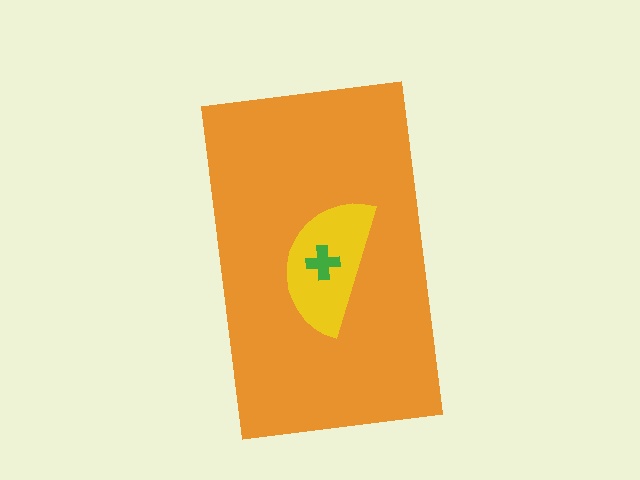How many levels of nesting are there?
3.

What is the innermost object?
The green cross.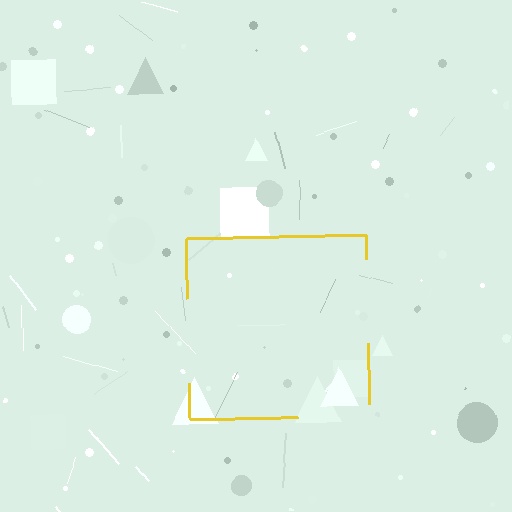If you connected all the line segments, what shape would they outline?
They would outline a square.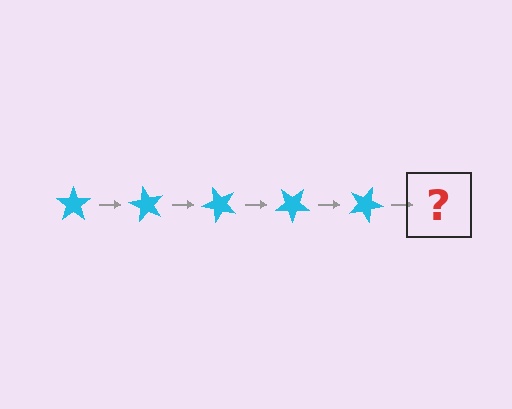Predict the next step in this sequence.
The next step is a cyan star rotated 300 degrees.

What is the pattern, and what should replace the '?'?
The pattern is that the star rotates 60 degrees each step. The '?' should be a cyan star rotated 300 degrees.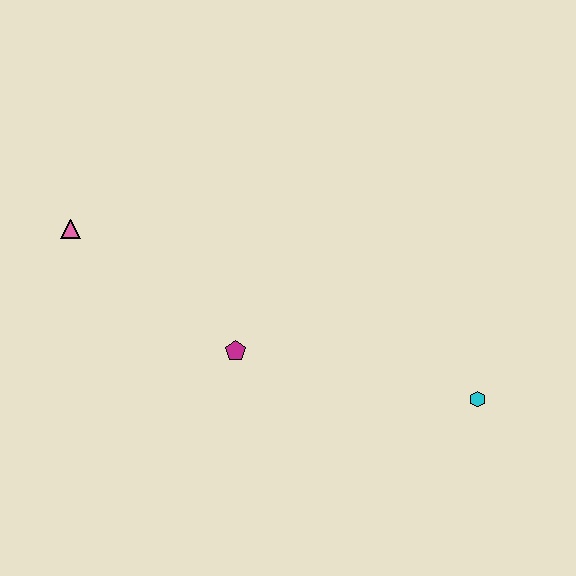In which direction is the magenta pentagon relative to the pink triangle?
The magenta pentagon is to the right of the pink triangle.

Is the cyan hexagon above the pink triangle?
No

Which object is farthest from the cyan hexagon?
The pink triangle is farthest from the cyan hexagon.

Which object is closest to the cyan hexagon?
The magenta pentagon is closest to the cyan hexagon.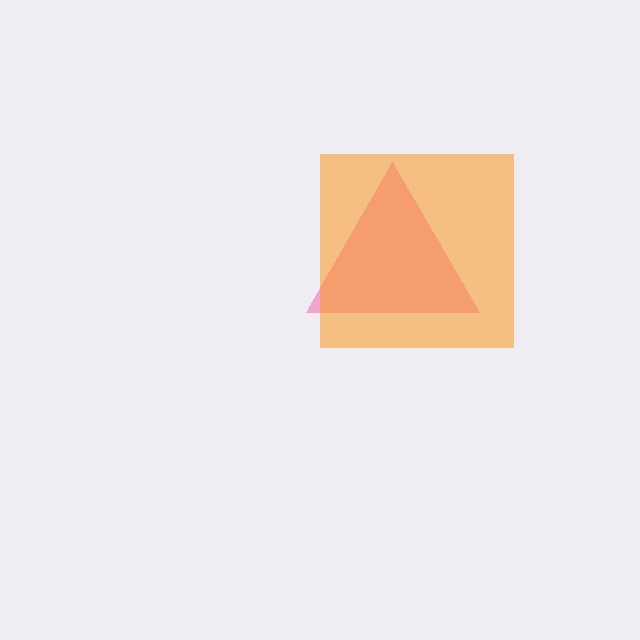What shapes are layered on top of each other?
The layered shapes are: a pink triangle, an orange square.